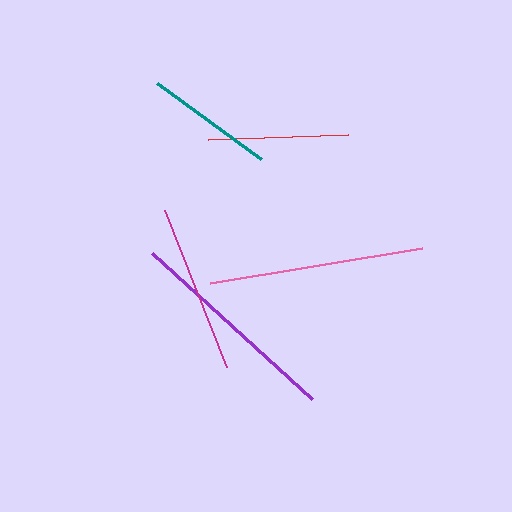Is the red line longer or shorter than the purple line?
The purple line is longer than the red line.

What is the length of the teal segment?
The teal segment is approximately 128 pixels long.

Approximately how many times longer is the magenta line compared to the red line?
The magenta line is approximately 1.2 times the length of the red line.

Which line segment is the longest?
The purple line is the longest at approximately 217 pixels.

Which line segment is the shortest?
The teal line is the shortest at approximately 128 pixels.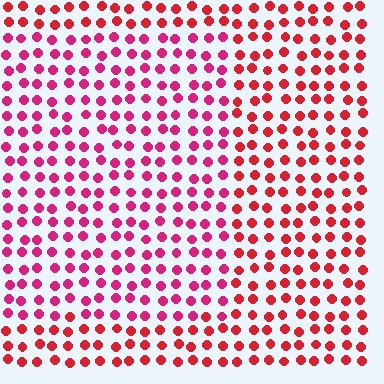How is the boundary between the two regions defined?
The boundary is defined purely by a slight shift in hue (about 26 degrees). Spacing, size, and orientation are identical on both sides.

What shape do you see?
I see a rectangle.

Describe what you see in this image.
The image is filled with small red elements in a uniform arrangement. A rectangle-shaped region is visible where the elements are tinted to a slightly different hue, forming a subtle color boundary.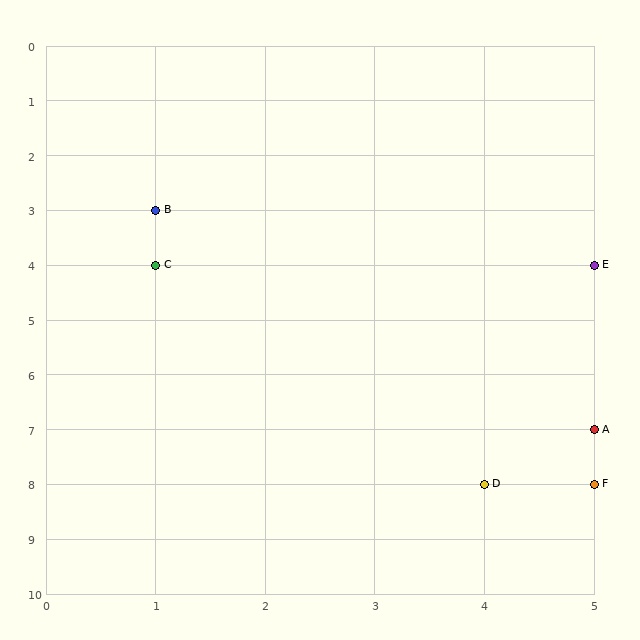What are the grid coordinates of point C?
Point C is at grid coordinates (1, 4).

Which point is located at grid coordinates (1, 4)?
Point C is at (1, 4).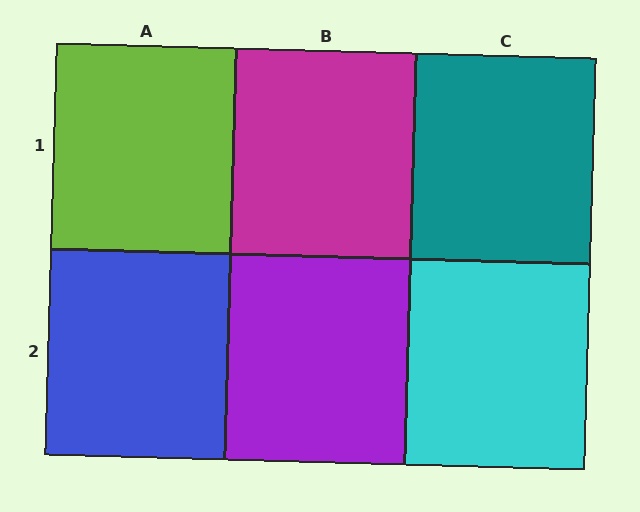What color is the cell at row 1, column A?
Lime.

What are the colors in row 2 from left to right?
Blue, purple, cyan.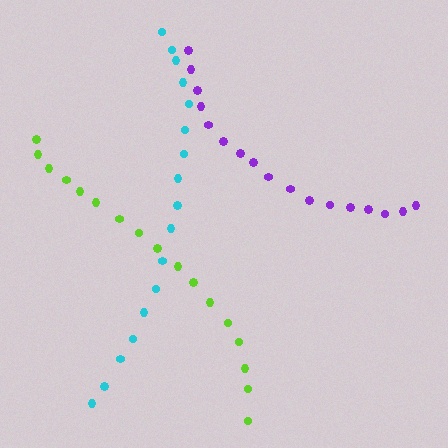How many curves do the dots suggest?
There are 3 distinct paths.